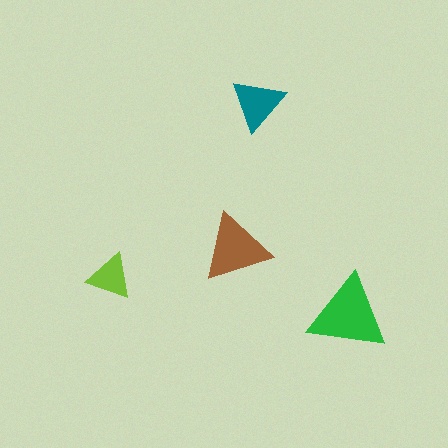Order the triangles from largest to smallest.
the green one, the brown one, the teal one, the lime one.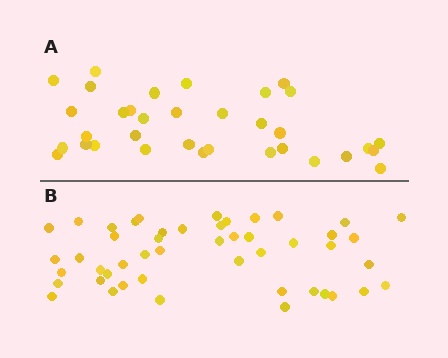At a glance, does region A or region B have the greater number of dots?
Region B (the bottom region) has more dots.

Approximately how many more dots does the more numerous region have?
Region B has approximately 15 more dots than region A.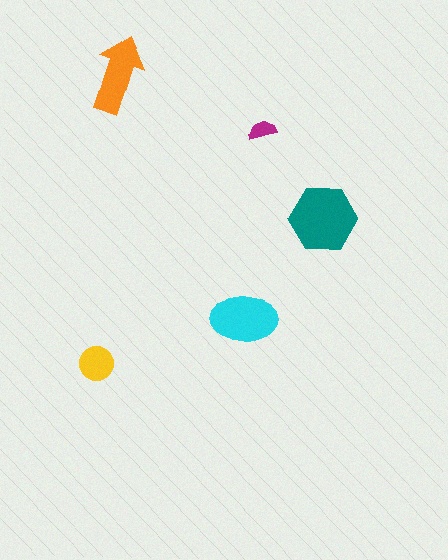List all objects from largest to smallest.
The teal hexagon, the cyan ellipse, the orange arrow, the yellow circle, the magenta semicircle.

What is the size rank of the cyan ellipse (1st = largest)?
2nd.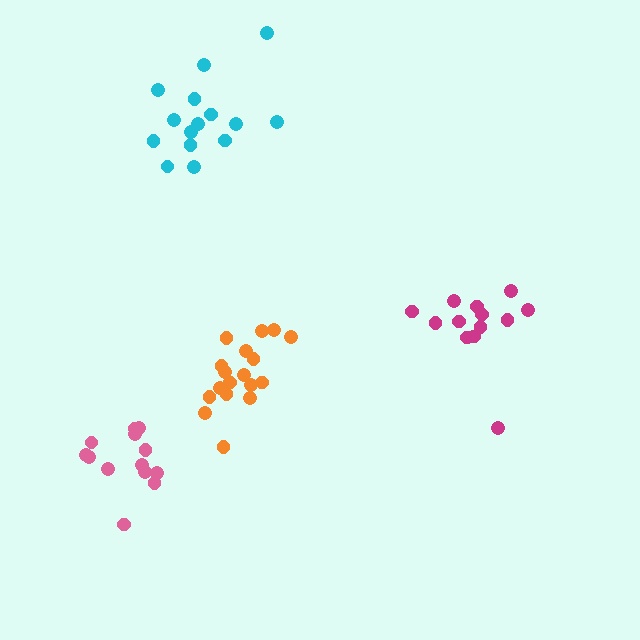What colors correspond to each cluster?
The clusters are colored: pink, orange, magenta, cyan.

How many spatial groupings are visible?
There are 4 spatial groupings.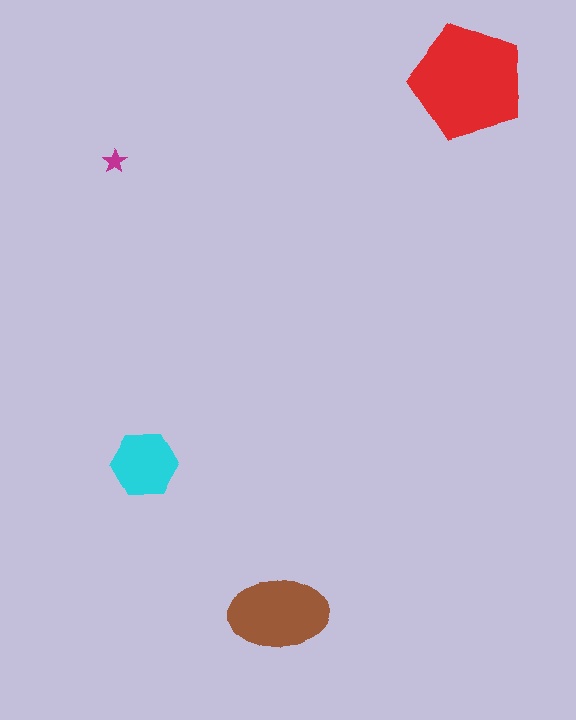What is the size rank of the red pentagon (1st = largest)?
1st.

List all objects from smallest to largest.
The magenta star, the cyan hexagon, the brown ellipse, the red pentagon.